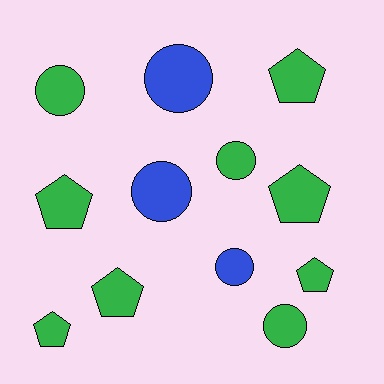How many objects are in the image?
There are 12 objects.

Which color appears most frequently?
Green, with 9 objects.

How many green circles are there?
There are 3 green circles.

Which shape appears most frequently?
Circle, with 6 objects.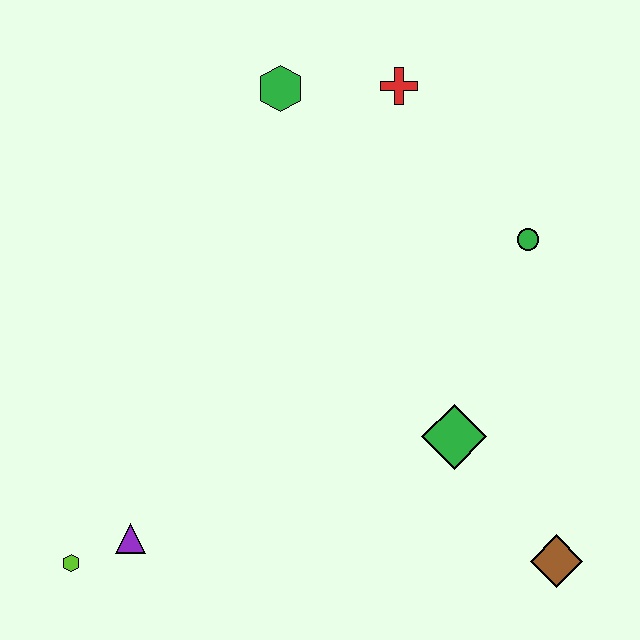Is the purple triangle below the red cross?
Yes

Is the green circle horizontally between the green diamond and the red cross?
No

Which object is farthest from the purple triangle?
The red cross is farthest from the purple triangle.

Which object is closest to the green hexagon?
The red cross is closest to the green hexagon.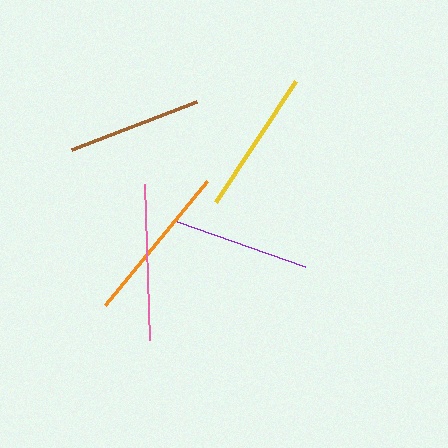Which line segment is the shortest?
The brown line is the shortest at approximately 134 pixels.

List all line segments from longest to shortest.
From longest to shortest: orange, pink, yellow, purple, brown.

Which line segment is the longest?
The orange line is the longest at approximately 160 pixels.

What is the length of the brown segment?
The brown segment is approximately 134 pixels long.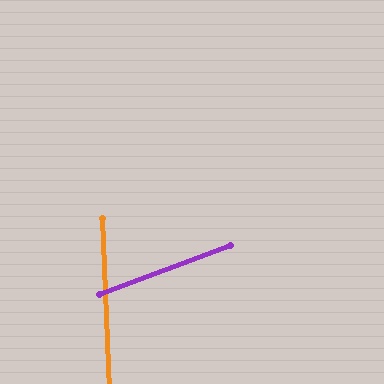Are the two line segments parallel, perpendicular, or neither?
Neither parallel nor perpendicular — they differ by about 72°.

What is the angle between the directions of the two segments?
Approximately 72 degrees.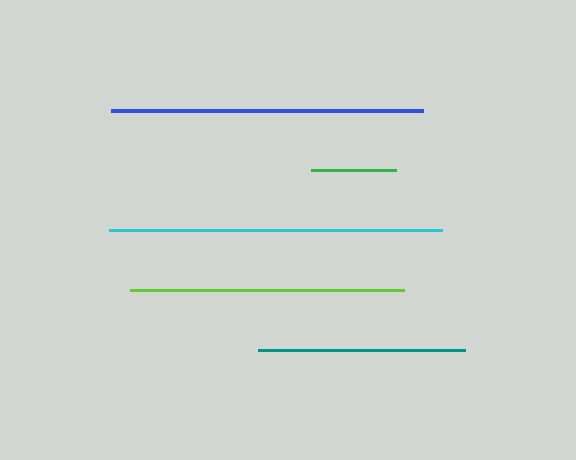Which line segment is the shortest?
The green line is the shortest at approximately 85 pixels.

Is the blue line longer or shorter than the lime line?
The blue line is longer than the lime line.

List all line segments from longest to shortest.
From longest to shortest: cyan, blue, lime, teal, green.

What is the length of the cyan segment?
The cyan segment is approximately 333 pixels long.